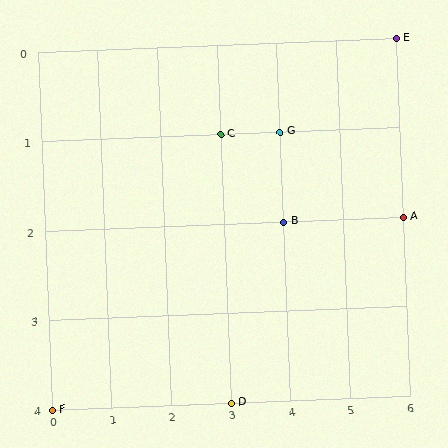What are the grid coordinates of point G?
Point G is at grid coordinates (4, 1).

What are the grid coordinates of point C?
Point C is at grid coordinates (3, 1).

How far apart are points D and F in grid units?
Points D and F are 3 columns apart.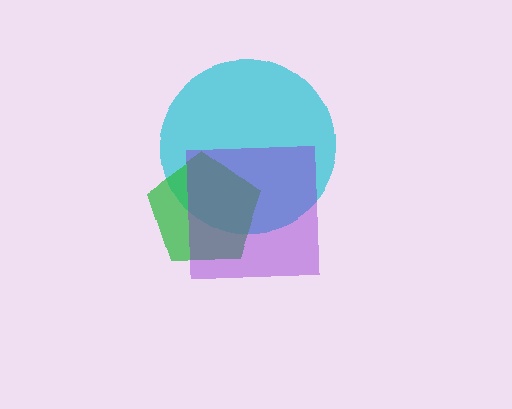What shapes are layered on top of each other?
The layered shapes are: a cyan circle, a green pentagon, a purple square.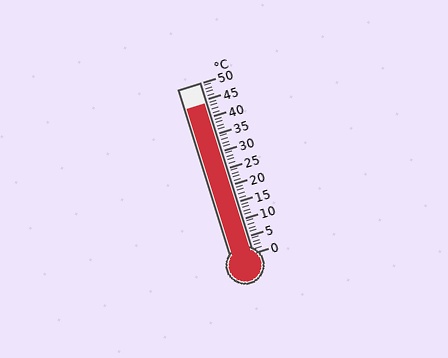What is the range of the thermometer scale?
The thermometer scale ranges from 0°C to 50°C.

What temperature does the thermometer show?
The thermometer shows approximately 44°C.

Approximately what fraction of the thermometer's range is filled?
The thermometer is filled to approximately 90% of its range.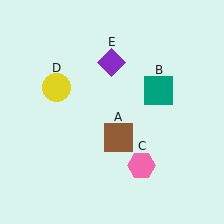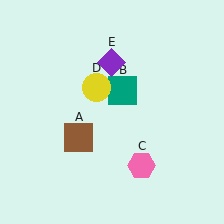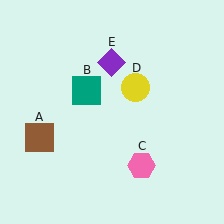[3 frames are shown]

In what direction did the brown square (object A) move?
The brown square (object A) moved left.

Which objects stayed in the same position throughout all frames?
Pink hexagon (object C) and purple diamond (object E) remained stationary.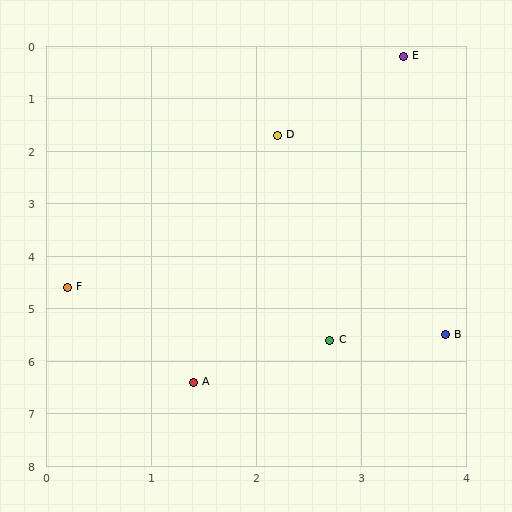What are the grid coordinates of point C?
Point C is at approximately (2.7, 5.6).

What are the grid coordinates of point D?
Point D is at approximately (2.2, 1.7).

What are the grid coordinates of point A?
Point A is at approximately (1.4, 6.4).